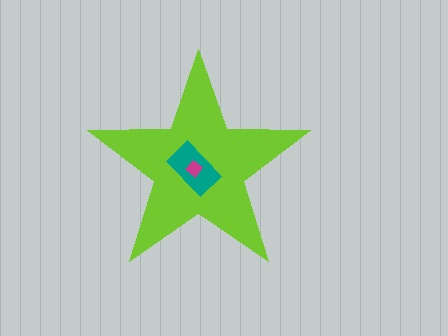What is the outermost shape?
The lime star.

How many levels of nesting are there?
3.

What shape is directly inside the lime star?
The teal rectangle.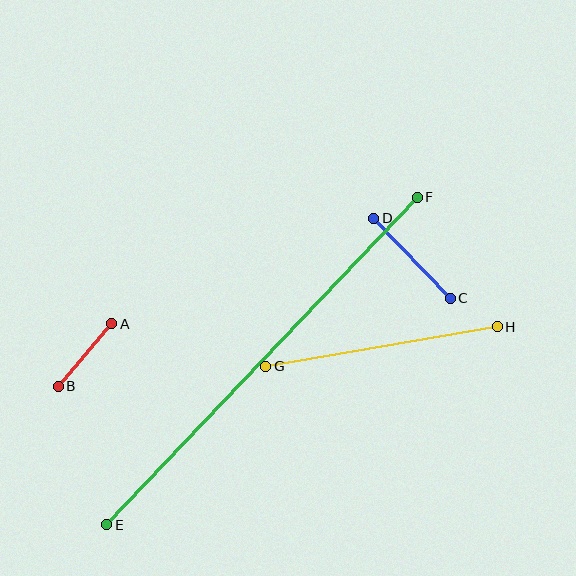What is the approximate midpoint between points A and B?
The midpoint is at approximately (85, 355) pixels.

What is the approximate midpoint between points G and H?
The midpoint is at approximately (382, 347) pixels.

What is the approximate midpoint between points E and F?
The midpoint is at approximately (262, 361) pixels.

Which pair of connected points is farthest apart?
Points E and F are farthest apart.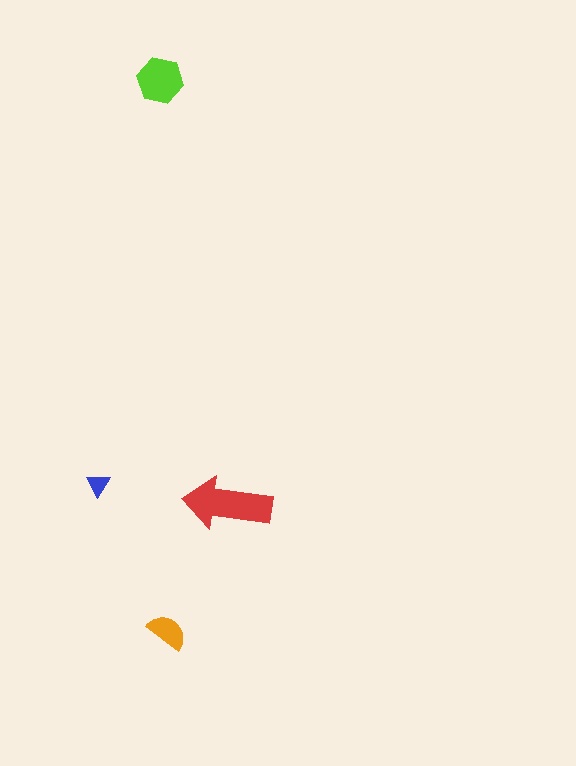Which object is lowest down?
The orange semicircle is bottommost.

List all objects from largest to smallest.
The red arrow, the lime hexagon, the orange semicircle, the blue triangle.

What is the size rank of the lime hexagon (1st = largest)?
2nd.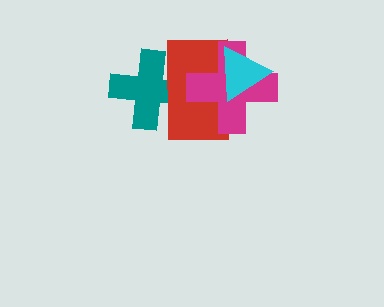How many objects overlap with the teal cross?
1 object overlaps with the teal cross.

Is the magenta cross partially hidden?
Yes, it is partially covered by another shape.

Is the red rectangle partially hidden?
Yes, it is partially covered by another shape.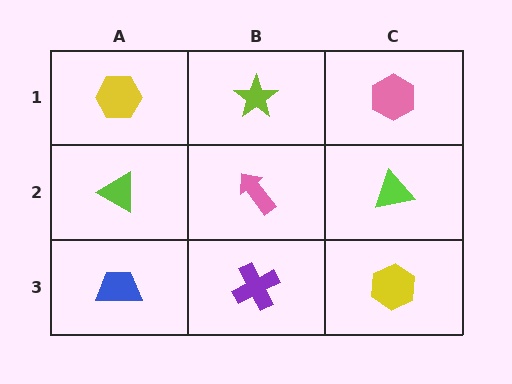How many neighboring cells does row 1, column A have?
2.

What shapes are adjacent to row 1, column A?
A lime triangle (row 2, column A), a lime star (row 1, column B).